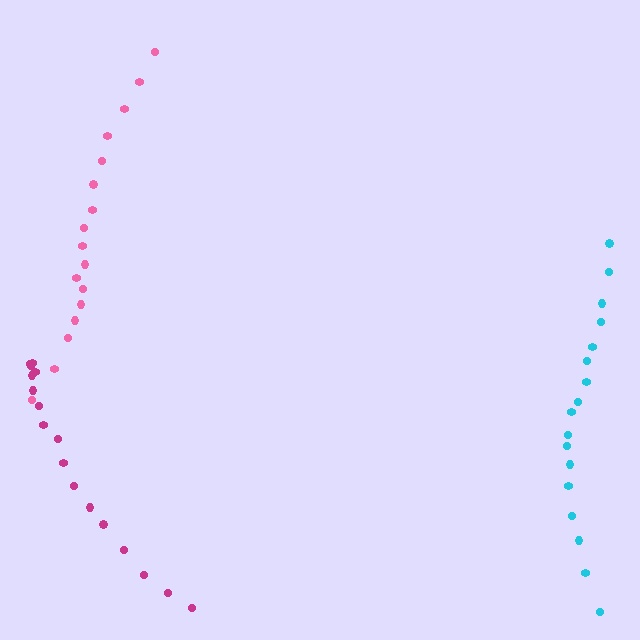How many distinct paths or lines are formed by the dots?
There are 3 distinct paths.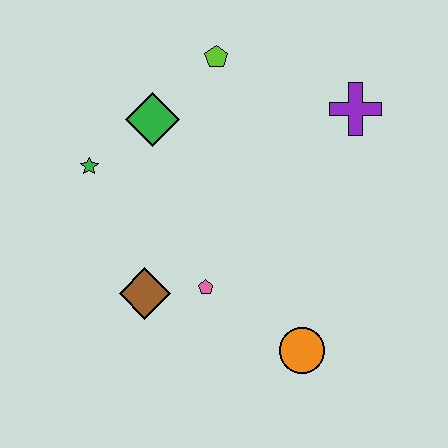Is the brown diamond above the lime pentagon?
No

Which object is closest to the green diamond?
The green star is closest to the green diamond.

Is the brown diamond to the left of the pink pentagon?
Yes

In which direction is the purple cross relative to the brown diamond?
The purple cross is to the right of the brown diamond.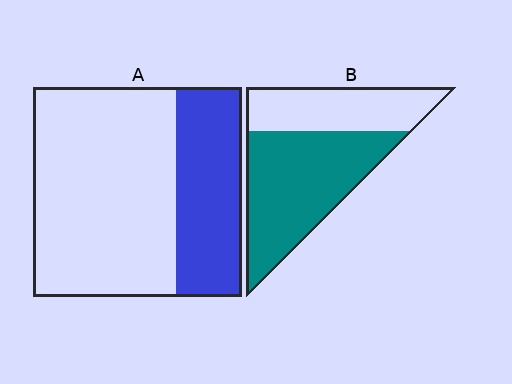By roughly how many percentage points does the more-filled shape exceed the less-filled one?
By roughly 30 percentage points (B over A).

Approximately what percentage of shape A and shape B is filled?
A is approximately 30% and B is approximately 65%.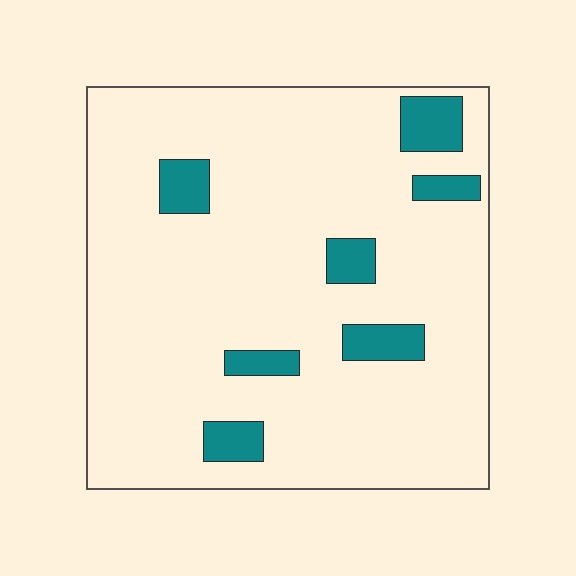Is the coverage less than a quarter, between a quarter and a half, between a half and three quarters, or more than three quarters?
Less than a quarter.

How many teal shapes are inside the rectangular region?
7.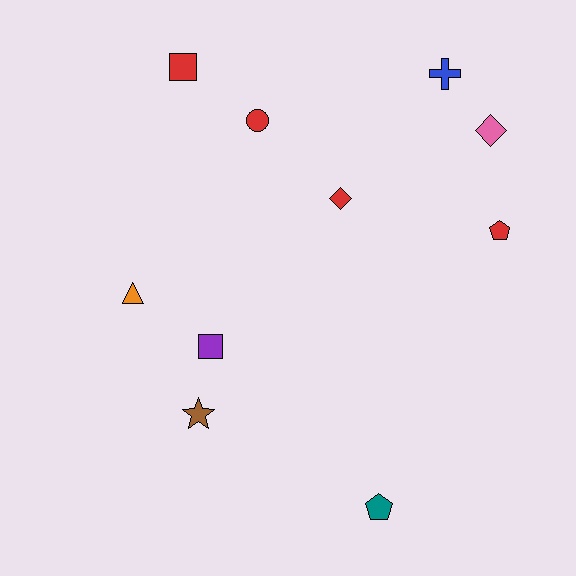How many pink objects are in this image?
There is 1 pink object.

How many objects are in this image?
There are 10 objects.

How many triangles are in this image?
There is 1 triangle.